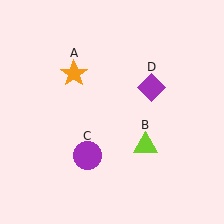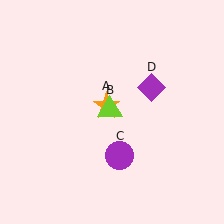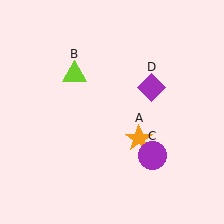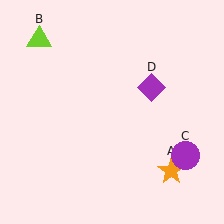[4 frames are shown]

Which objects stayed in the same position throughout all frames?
Purple diamond (object D) remained stationary.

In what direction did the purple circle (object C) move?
The purple circle (object C) moved right.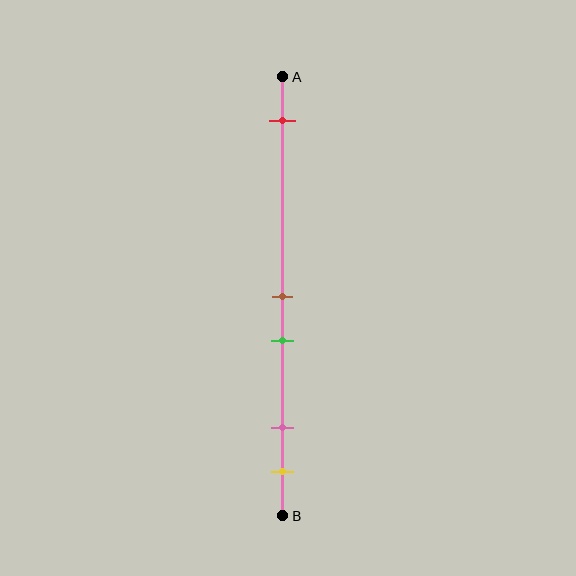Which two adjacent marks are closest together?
The brown and green marks are the closest adjacent pair.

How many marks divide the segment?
There are 5 marks dividing the segment.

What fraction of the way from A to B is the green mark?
The green mark is approximately 60% (0.6) of the way from A to B.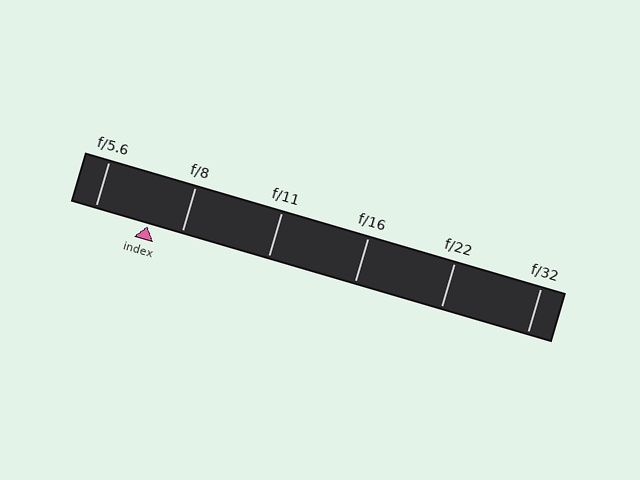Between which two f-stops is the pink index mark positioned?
The index mark is between f/5.6 and f/8.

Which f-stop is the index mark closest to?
The index mark is closest to f/8.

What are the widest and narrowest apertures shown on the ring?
The widest aperture shown is f/5.6 and the narrowest is f/32.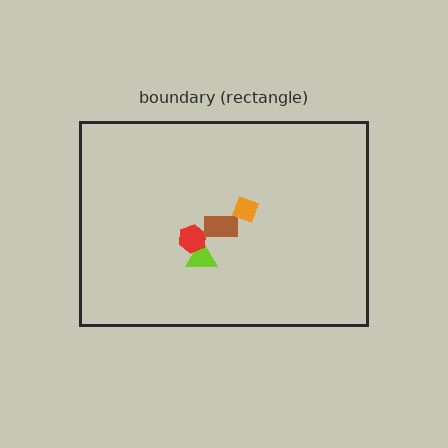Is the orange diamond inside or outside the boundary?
Inside.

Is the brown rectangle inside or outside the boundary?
Inside.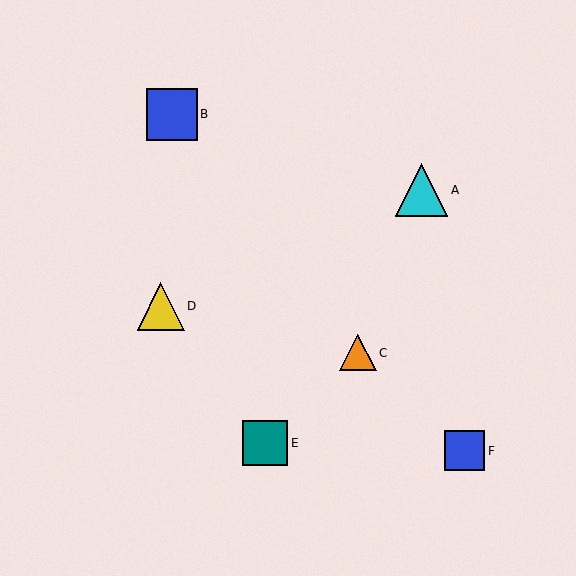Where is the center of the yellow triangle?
The center of the yellow triangle is at (161, 306).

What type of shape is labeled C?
Shape C is an orange triangle.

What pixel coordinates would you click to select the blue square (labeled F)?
Click at (465, 451) to select the blue square F.